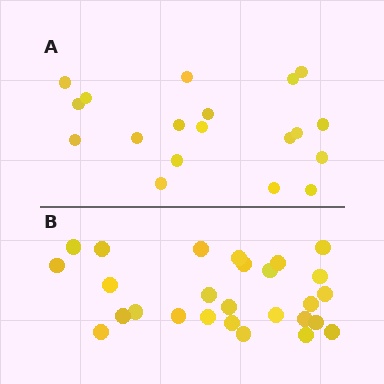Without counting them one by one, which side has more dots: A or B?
Region B (the bottom region) has more dots.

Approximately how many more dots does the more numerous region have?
Region B has roughly 8 or so more dots than region A.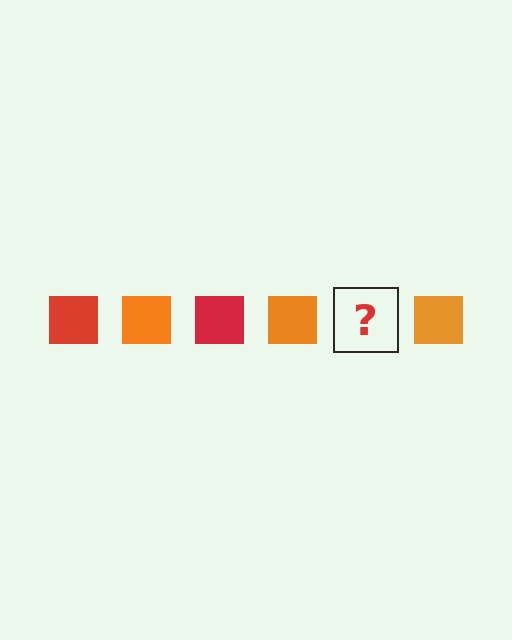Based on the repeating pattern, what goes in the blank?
The blank should be a red square.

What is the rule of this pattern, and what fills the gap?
The rule is that the pattern cycles through red, orange squares. The gap should be filled with a red square.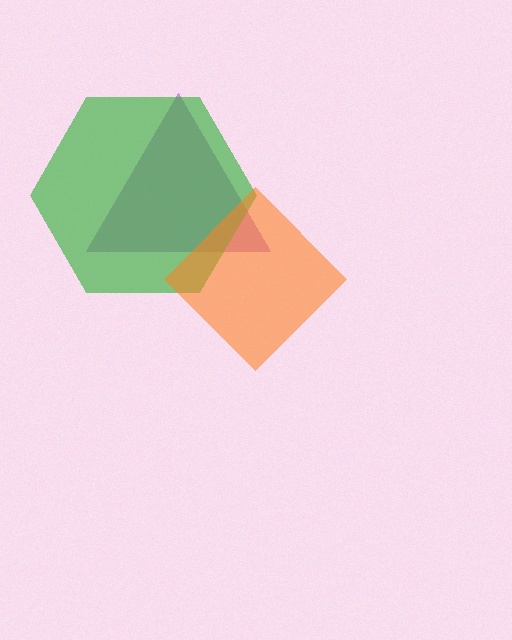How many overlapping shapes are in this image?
There are 3 overlapping shapes in the image.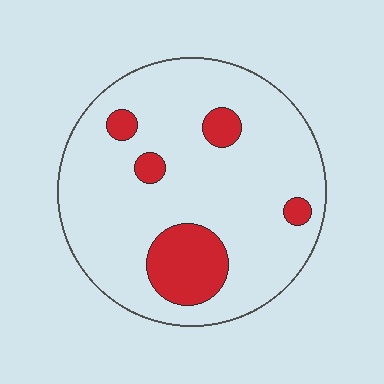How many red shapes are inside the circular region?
5.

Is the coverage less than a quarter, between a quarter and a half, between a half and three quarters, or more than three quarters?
Less than a quarter.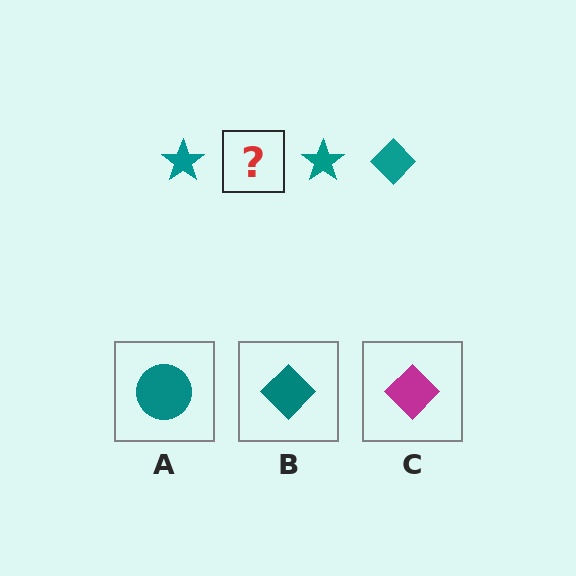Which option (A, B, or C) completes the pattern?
B.